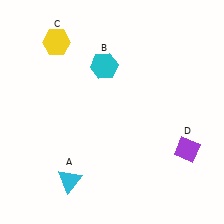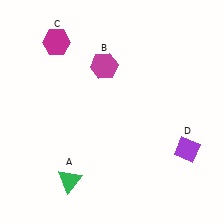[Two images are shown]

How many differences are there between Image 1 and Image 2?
There are 3 differences between the two images.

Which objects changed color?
A changed from cyan to green. B changed from cyan to magenta. C changed from yellow to magenta.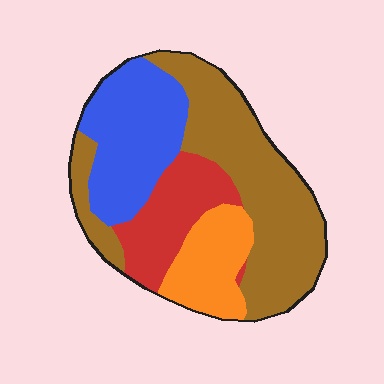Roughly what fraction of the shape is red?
Red covers around 15% of the shape.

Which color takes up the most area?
Brown, at roughly 45%.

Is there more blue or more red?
Blue.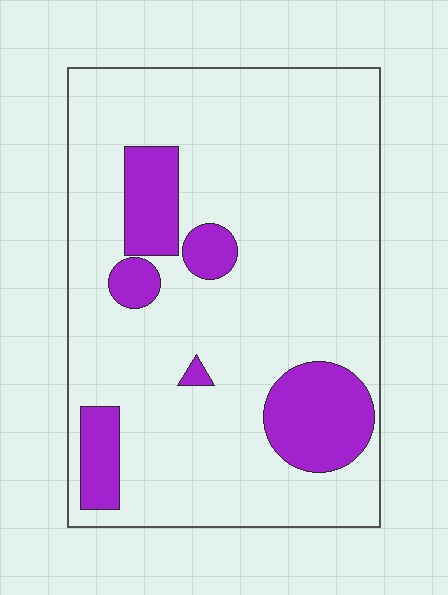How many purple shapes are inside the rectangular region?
6.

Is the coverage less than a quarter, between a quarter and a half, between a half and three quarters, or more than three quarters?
Less than a quarter.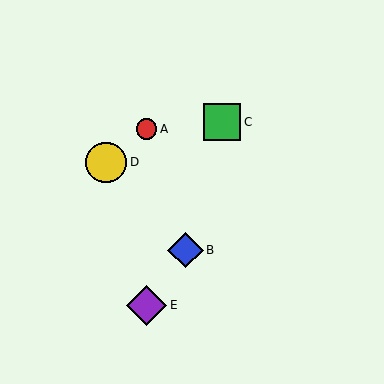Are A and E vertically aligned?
Yes, both are at x≈146.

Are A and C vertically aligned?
No, A is at x≈146 and C is at x≈222.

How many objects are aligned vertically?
2 objects (A, E) are aligned vertically.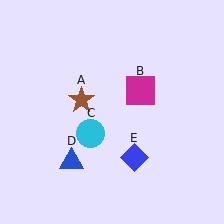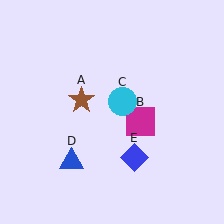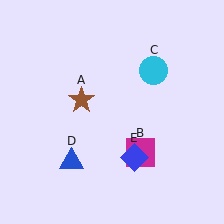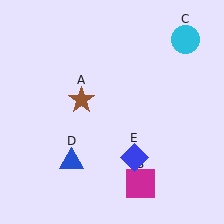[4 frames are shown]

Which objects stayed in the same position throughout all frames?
Brown star (object A) and blue triangle (object D) and blue diamond (object E) remained stationary.